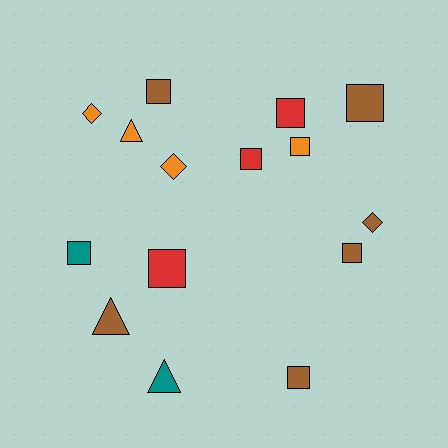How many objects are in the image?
There are 15 objects.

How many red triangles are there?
There are no red triangles.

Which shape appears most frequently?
Square, with 9 objects.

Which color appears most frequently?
Brown, with 6 objects.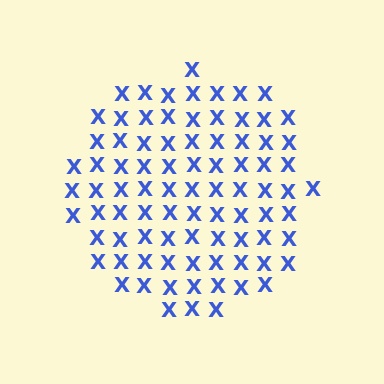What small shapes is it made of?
It is made of small letter X's.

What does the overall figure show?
The overall figure shows a circle.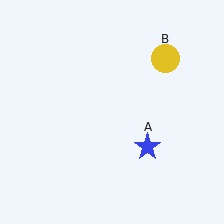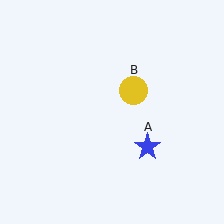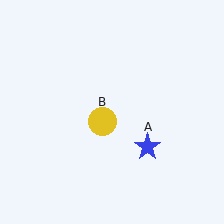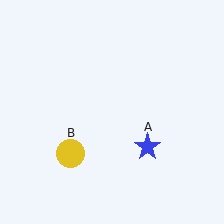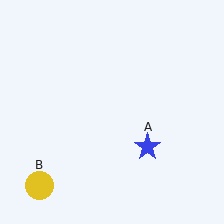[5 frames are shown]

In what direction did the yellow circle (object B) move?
The yellow circle (object B) moved down and to the left.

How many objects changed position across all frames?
1 object changed position: yellow circle (object B).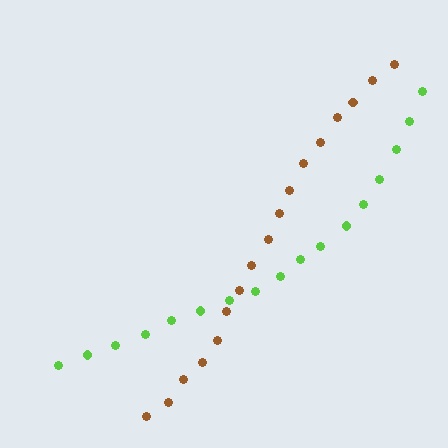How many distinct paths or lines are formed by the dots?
There are 2 distinct paths.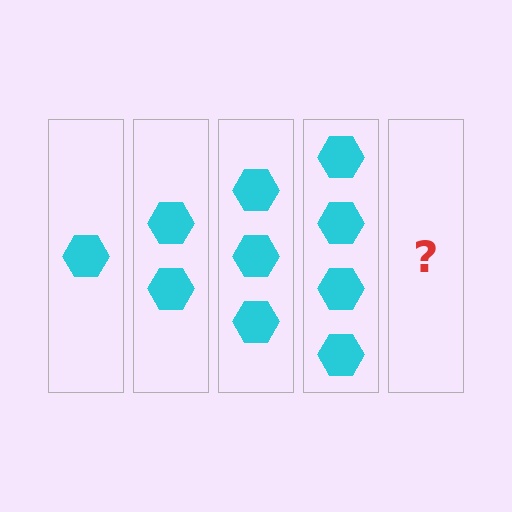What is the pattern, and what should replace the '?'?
The pattern is that each step adds one more hexagon. The '?' should be 5 hexagons.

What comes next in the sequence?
The next element should be 5 hexagons.